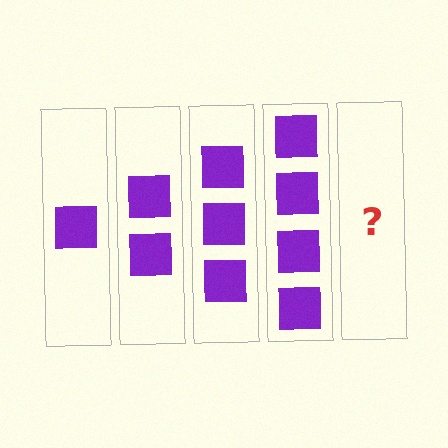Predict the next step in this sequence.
The next step is 5 squares.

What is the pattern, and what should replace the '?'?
The pattern is that each step adds one more square. The '?' should be 5 squares.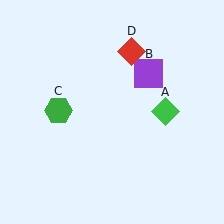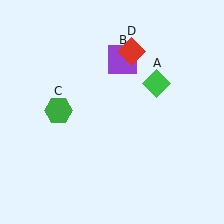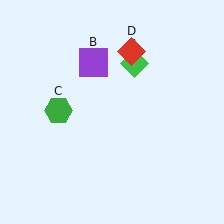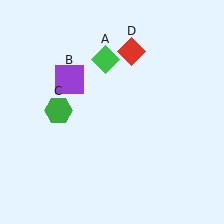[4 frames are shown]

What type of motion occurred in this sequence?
The green diamond (object A), purple square (object B) rotated counterclockwise around the center of the scene.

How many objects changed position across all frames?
2 objects changed position: green diamond (object A), purple square (object B).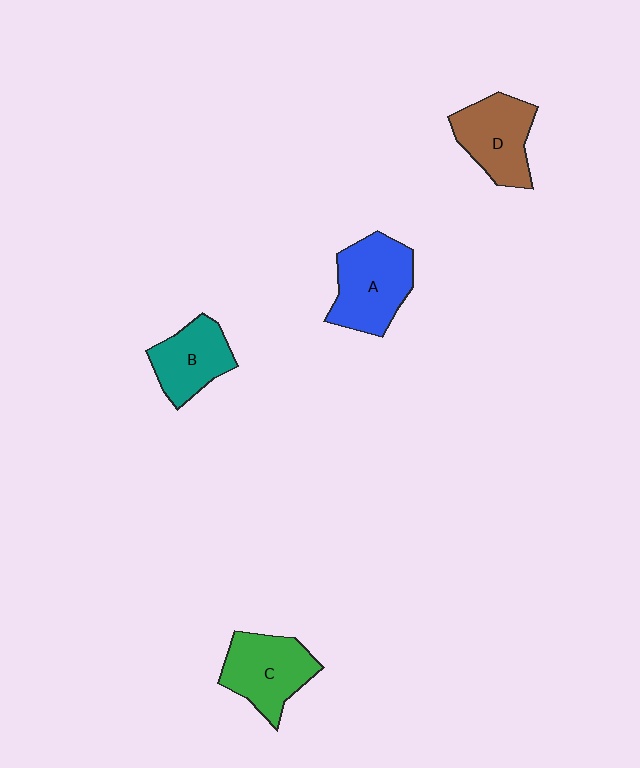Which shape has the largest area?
Shape A (blue).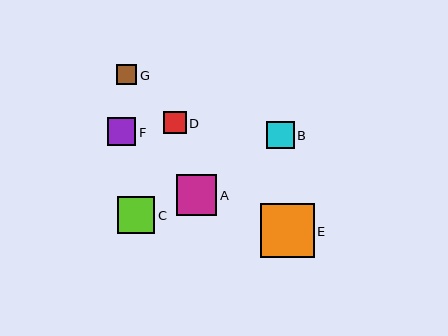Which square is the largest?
Square E is the largest with a size of approximately 53 pixels.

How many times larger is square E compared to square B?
Square E is approximately 1.9 times the size of square B.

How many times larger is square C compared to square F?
Square C is approximately 1.3 times the size of square F.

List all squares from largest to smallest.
From largest to smallest: E, A, C, F, B, D, G.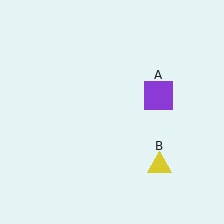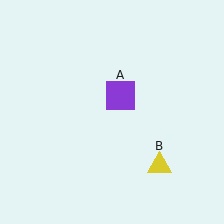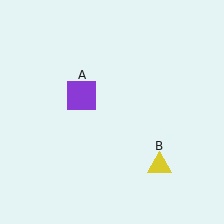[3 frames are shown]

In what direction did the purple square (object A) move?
The purple square (object A) moved left.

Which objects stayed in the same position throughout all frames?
Yellow triangle (object B) remained stationary.